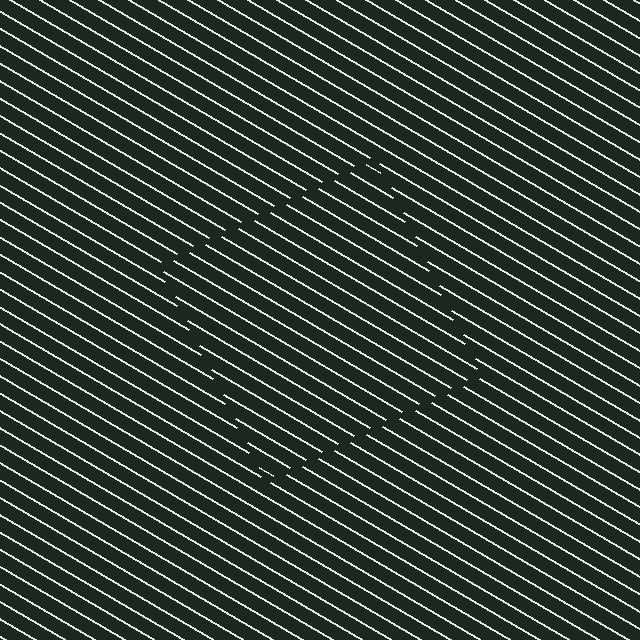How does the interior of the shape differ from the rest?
The interior of the shape contains the same grating, shifted by half a period — the contour is defined by the phase discontinuity where line-ends from the inner and outer gratings abut.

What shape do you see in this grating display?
An illusory square. The interior of the shape contains the same grating, shifted by half a period — the contour is defined by the phase discontinuity where line-ends from the inner and outer gratings abut.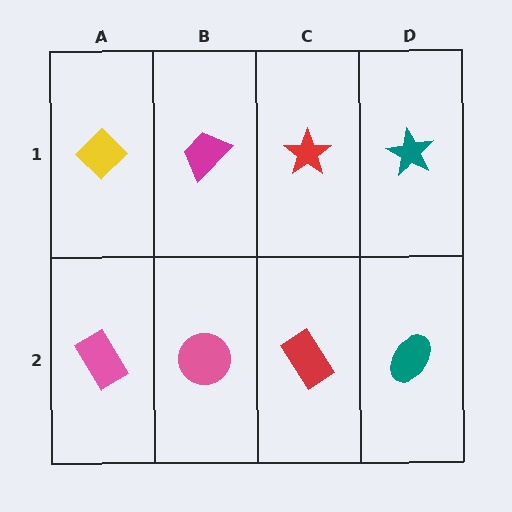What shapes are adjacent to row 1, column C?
A red rectangle (row 2, column C), a magenta trapezoid (row 1, column B), a teal star (row 1, column D).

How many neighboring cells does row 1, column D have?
2.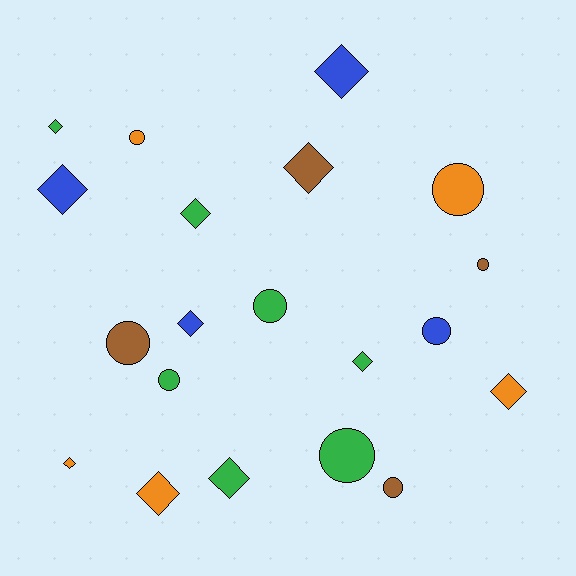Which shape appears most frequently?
Diamond, with 11 objects.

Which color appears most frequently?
Green, with 7 objects.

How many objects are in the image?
There are 20 objects.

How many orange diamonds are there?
There are 3 orange diamonds.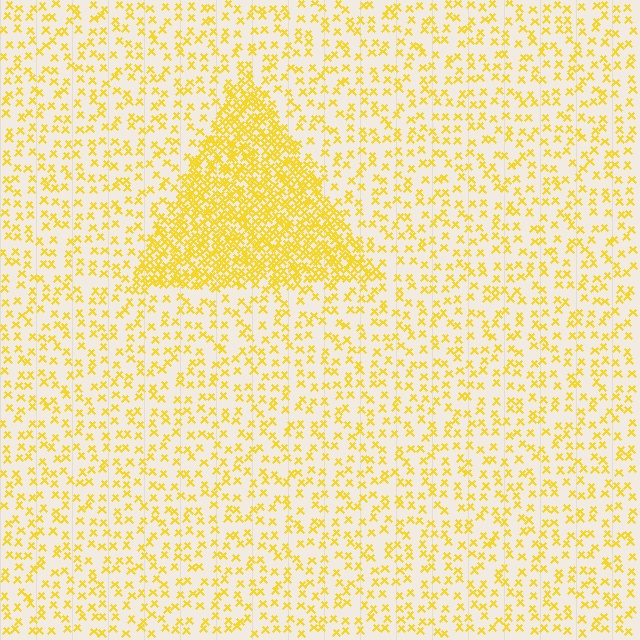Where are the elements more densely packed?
The elements are more densely packed inside the triangle boundary.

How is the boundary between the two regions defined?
The boundary is defined by a change in element density (approximately 3.0x ratio). All elements are the same color, size, and shape.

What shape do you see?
I see a triangle.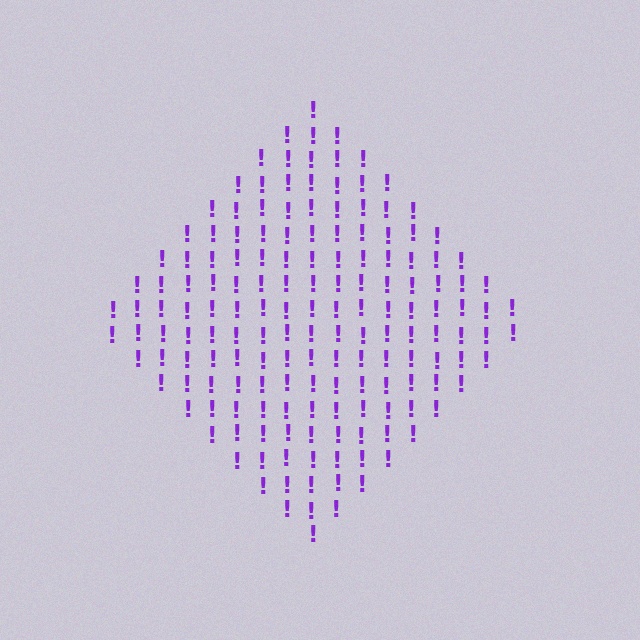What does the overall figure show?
The overall figure shows a diamond.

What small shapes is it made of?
It is made of small exclamation marks.